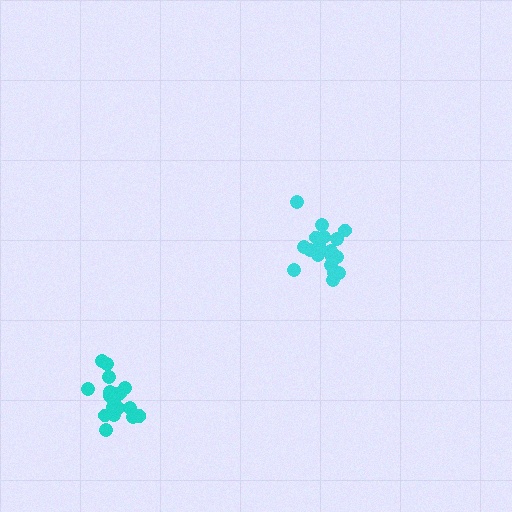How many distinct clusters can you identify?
There are 2 distinct clusters.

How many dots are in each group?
Group 1: 18 dots, Group 2: 19 dots (37 total).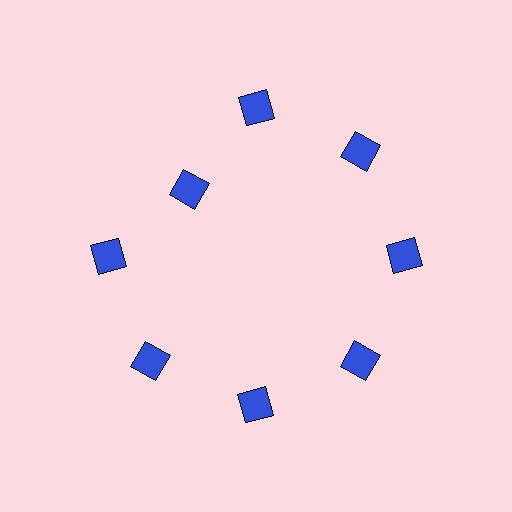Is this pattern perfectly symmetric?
No. The 8 blue squares are arranged in a ring, but one element near the 10 o'clock position is pulled inward toward the center, breaking the 8-fold rotational symmetry.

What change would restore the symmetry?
The symmetry would be restored by moving it outward, back onto the ring so that all 8 squares sit at equal angles and equal distance from the center.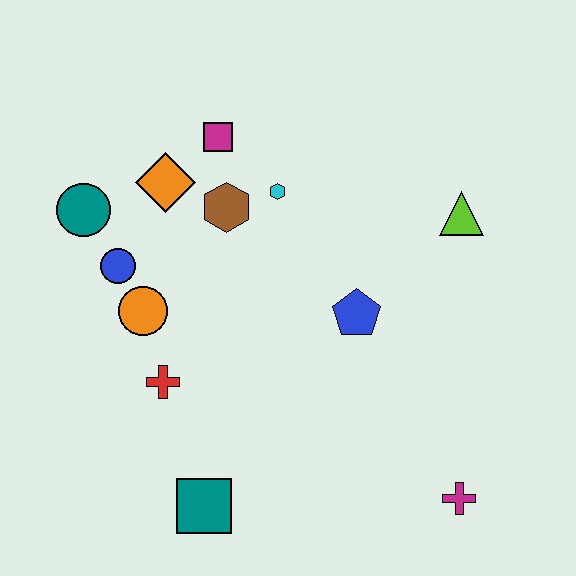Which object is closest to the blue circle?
The orange circle is closest to the blue circle.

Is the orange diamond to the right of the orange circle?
Yes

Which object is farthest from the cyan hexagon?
The magenta cross is farthest from the cyan hexagon.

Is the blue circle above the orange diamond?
No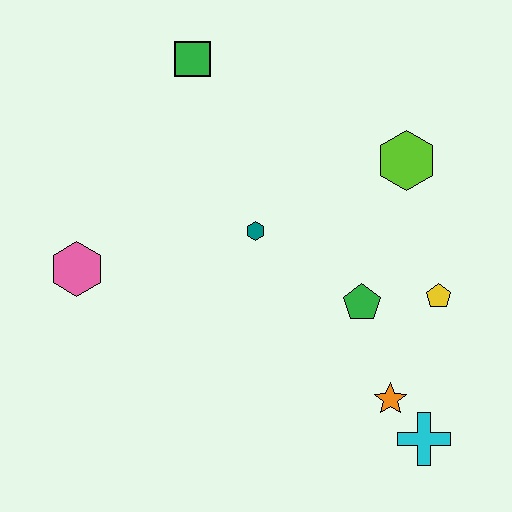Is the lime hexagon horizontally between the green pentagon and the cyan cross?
Yes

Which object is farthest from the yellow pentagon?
The pink hexagon is farthest from the yellow pentagon.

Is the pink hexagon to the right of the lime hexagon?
No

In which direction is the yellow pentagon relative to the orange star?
The yellow pentagon is above the orange star.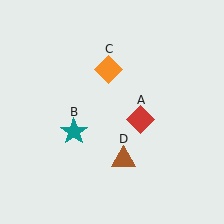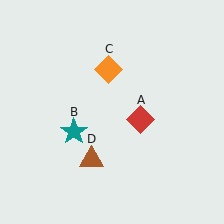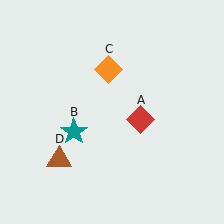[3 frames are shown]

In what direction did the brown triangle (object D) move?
The brown triangle (object D) moved left.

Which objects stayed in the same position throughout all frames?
Red diamond (object A) and teal star (object B) and orange diamond (object C) remained stationary.